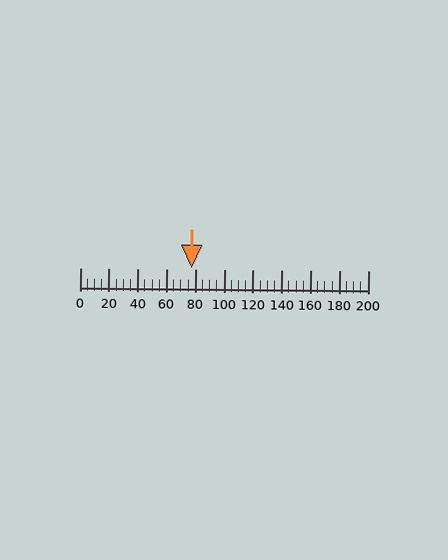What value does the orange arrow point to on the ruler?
The orange arrow points to approximately 78.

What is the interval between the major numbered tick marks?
The major tick marks are spaced 20 units apart.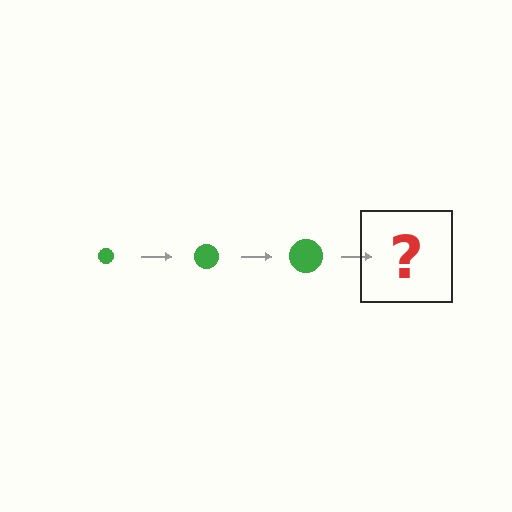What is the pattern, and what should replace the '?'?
The pattern is that the circle gets progressively larger each step. The '?' should be a green circle, larger than the previous one.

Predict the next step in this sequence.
The next step is a green circle, larger than the previous one.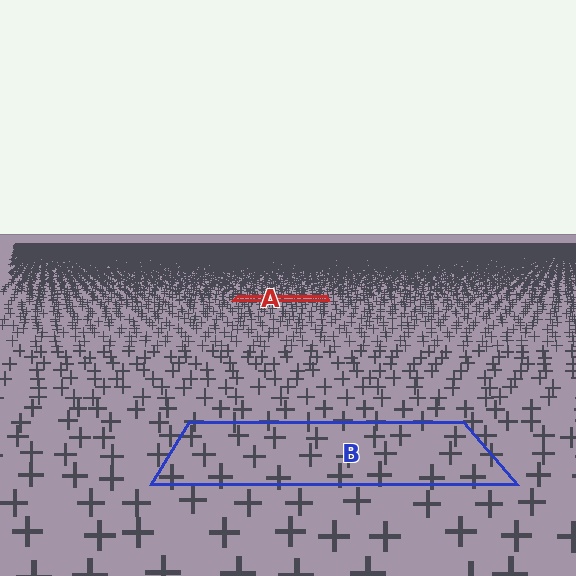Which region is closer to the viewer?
Region B is closer. The texture elements there are larger and more spread out.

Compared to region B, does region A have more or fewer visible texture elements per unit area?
Region A has more texture elements per unit area — they are packed more densely because it is farther away.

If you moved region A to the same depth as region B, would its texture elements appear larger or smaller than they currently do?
They would appear larger. At a closer depth, the same texture elements are projected at a bigger on-screen size.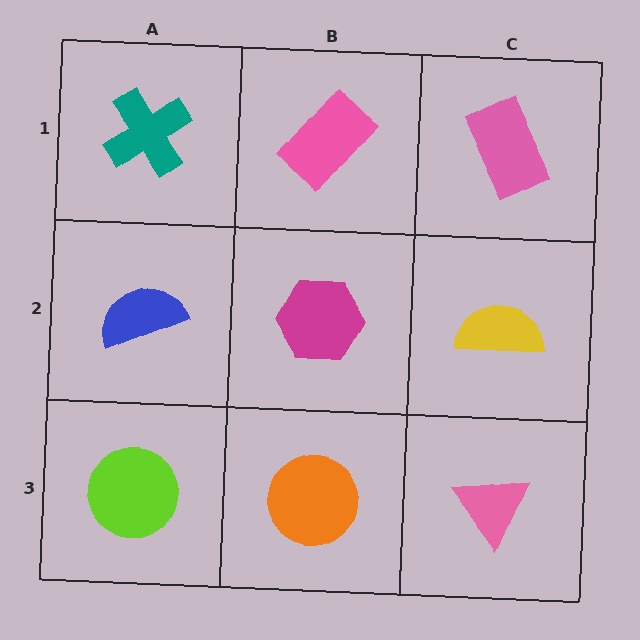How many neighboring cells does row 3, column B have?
3.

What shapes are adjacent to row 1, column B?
A magenta hexagon (row 2, column B), a teal cross (row 1, column A), a pink rectangle (row 1, column C).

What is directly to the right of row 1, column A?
A pink rectangle.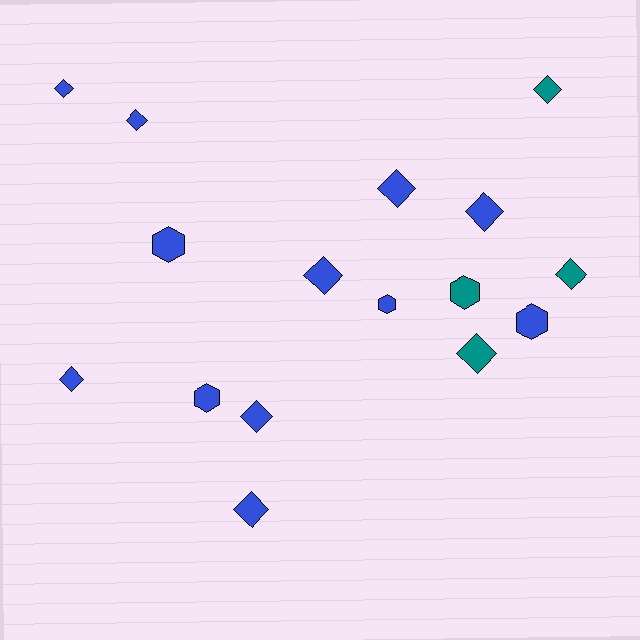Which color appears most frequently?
Blue, with 12 objects.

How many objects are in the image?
There are 16 objects.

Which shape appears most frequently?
Diamond, with 11 objects.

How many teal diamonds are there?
There are 3 teal diamonds.